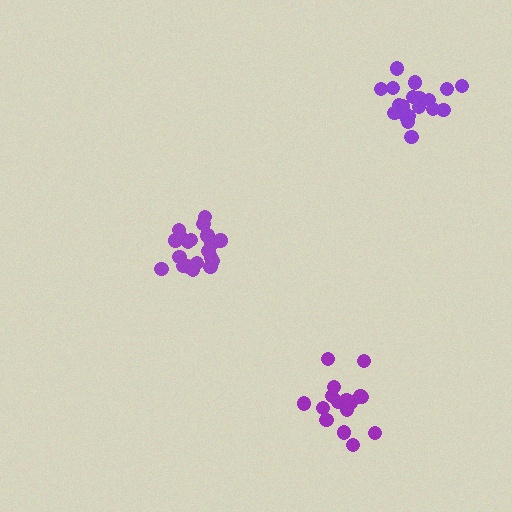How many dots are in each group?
Group 1: 17 dots, Group 2: 20 dots, Group 3: 20 dots (57 total).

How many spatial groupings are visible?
There are 3 spatial groupings.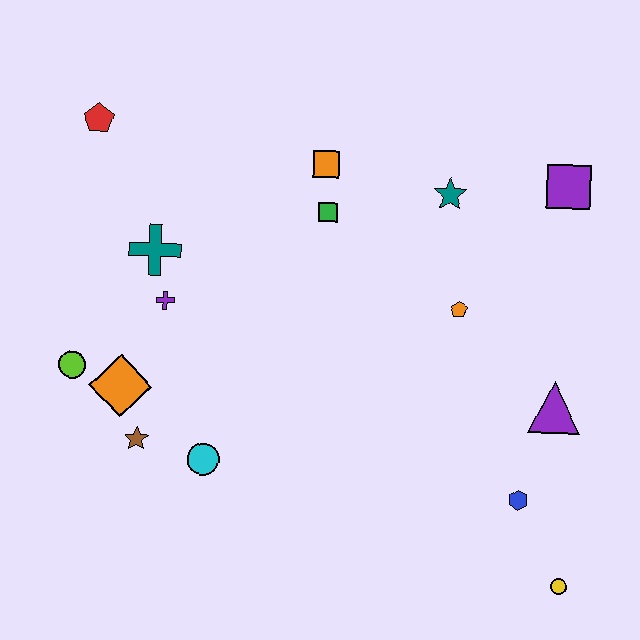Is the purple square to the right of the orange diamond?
Yes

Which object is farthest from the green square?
The yellow circle is farthest from the green square.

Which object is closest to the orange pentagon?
The teal star is closest to the orange pentagon.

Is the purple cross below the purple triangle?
No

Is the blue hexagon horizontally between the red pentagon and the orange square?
No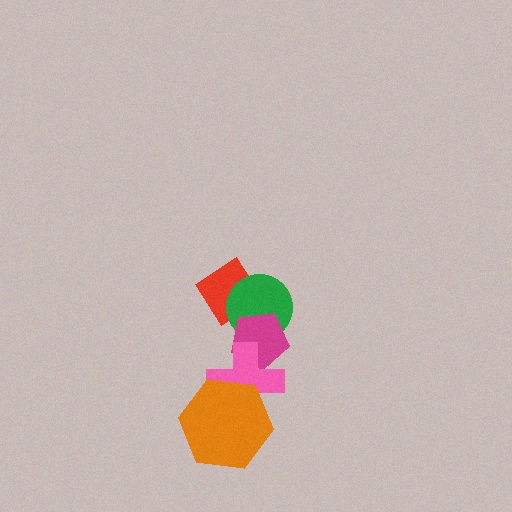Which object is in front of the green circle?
The magenta pentagon is in front of the green circle.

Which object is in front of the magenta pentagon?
The pink cross is in front of the magenta pentagon.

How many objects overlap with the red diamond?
2 objects overlap with the red diamond.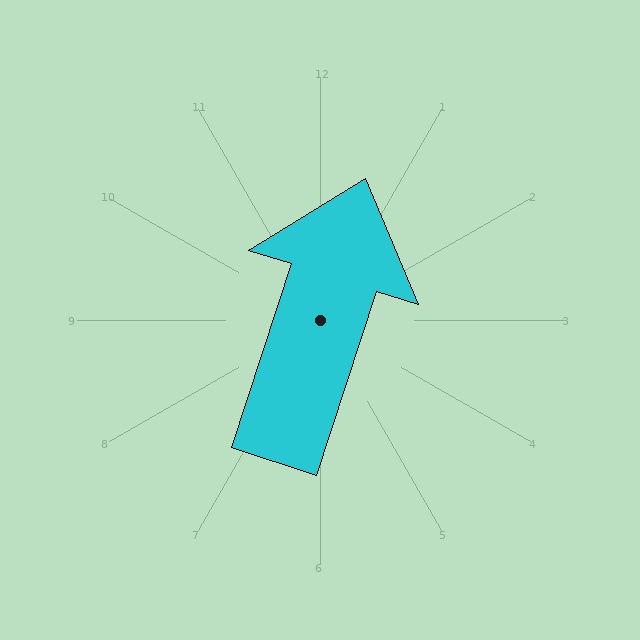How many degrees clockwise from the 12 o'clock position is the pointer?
Approximately 18 degrees.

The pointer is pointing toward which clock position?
Roughly 1 o'clock.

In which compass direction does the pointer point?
North.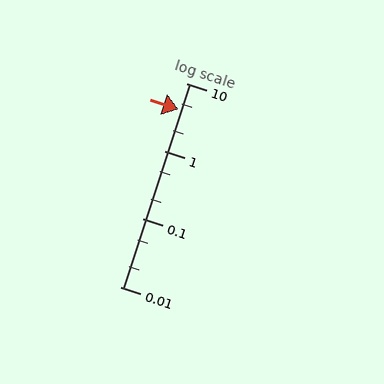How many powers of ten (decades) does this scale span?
The scale spans 3 decades, from 0.01 to 10.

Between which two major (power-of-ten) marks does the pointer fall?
The pointer is between 1 and 10.